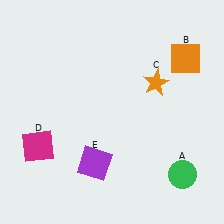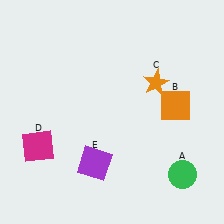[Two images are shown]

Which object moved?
The orange square (B) moved down.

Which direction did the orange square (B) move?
The orange square (B) moved down.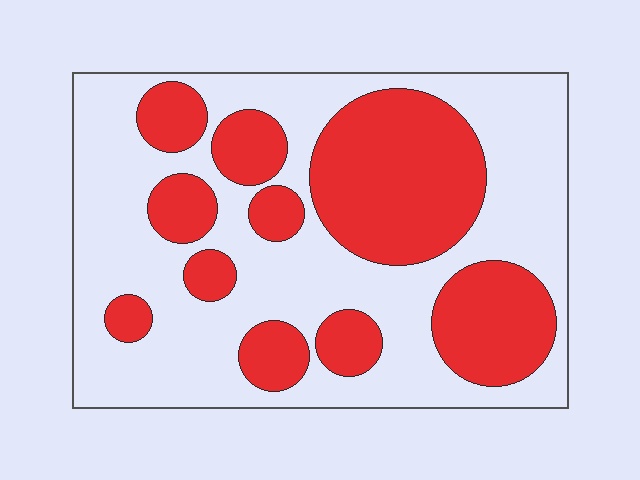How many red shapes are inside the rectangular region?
10.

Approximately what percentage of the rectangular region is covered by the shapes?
Approximately 40%.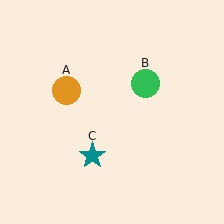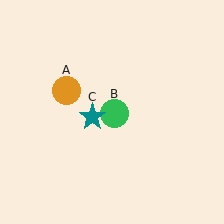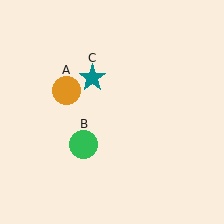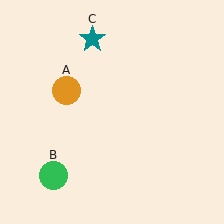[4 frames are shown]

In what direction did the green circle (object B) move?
The green circle (object B) moved down and to the left.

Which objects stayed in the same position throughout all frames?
Orange circle (object A) remained stationary.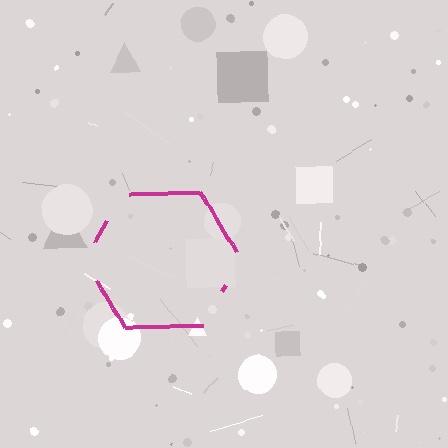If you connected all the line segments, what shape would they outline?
They would outline a hexagon.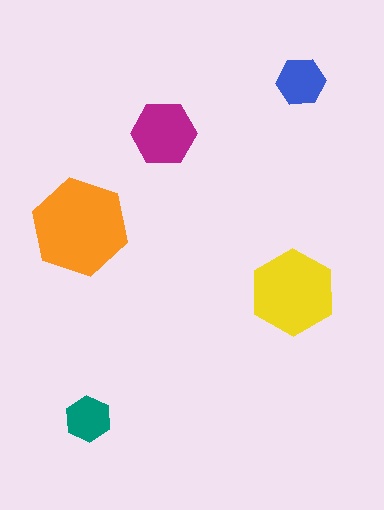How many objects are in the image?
There are 5 objects in the image.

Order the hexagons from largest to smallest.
the orange one, the yellow one, the magenta one, the blue one, the teal one.